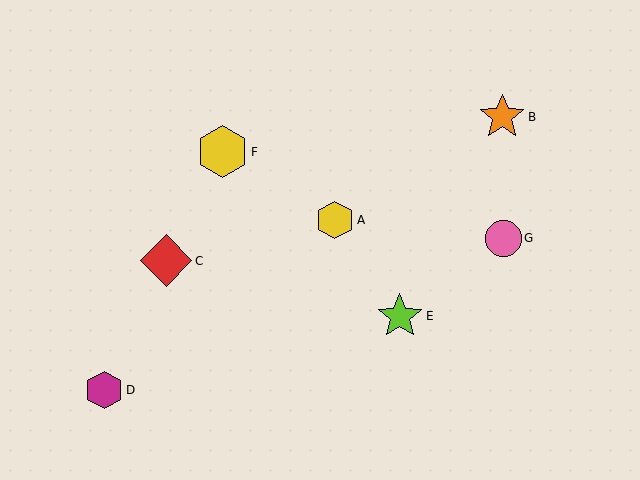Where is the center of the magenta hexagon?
The center of the magenta hexagon is at (104, 390).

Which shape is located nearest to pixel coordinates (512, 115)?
The orange star (labeled B) at (502, 117) is nearest to that location.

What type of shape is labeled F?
Shape F is a yellow hexagon.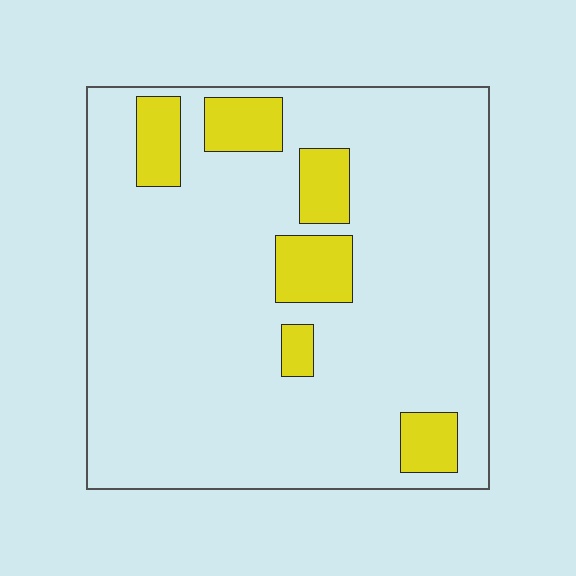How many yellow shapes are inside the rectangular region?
6.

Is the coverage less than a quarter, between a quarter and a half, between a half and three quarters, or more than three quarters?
Less than a quarter.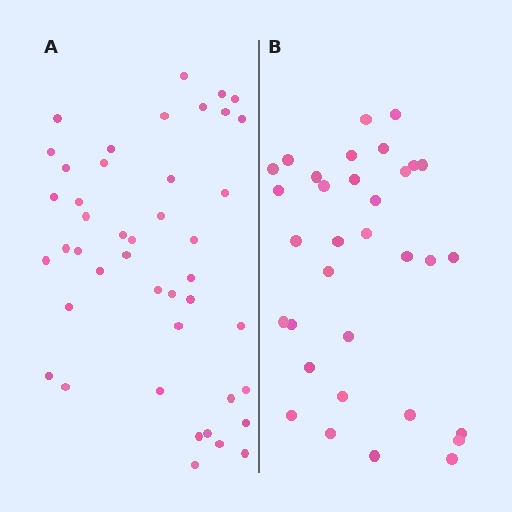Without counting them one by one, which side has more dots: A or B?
Region A (the left region) has more dots.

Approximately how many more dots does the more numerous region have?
Region A has roughly 12 or so more dots than region B.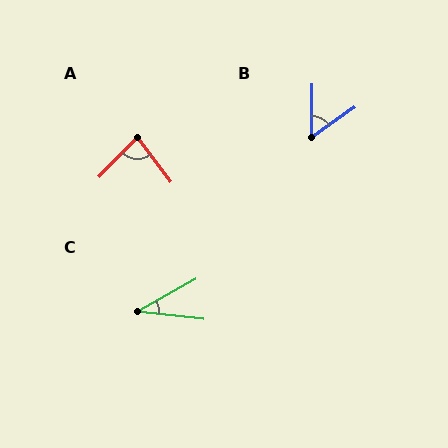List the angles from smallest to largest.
C (35°), B (55°), A (81°).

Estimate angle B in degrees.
Approximately 55 degrees.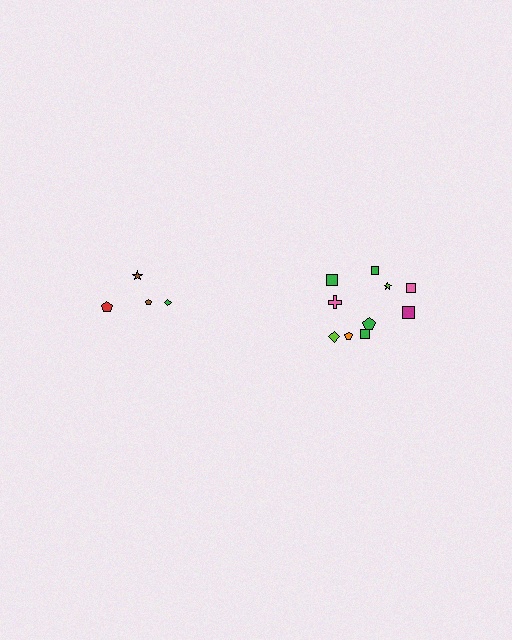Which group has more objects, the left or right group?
The right group.